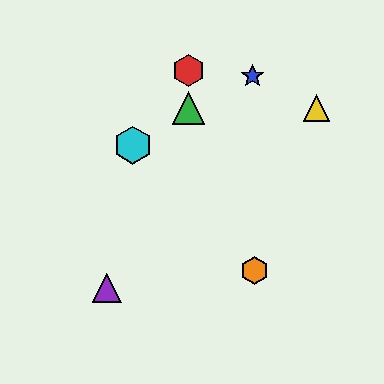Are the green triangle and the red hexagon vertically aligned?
Yes, both are at x≈189.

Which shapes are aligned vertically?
The red hexagon, the green triangle are aligned vertically.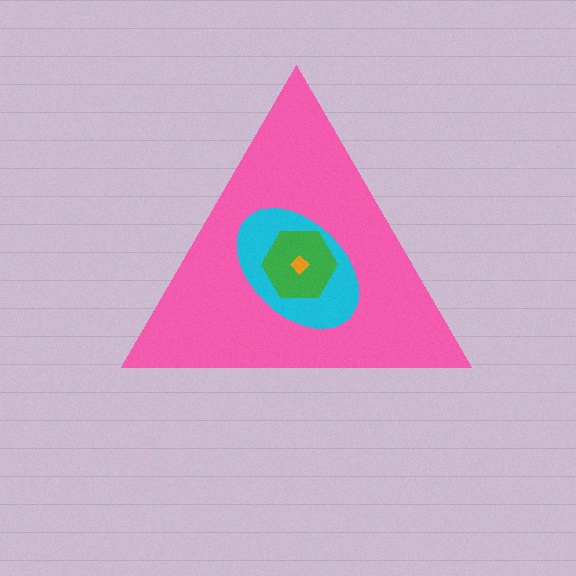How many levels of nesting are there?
4.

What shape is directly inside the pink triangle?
The cyan ellipse.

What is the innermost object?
The orange diamond.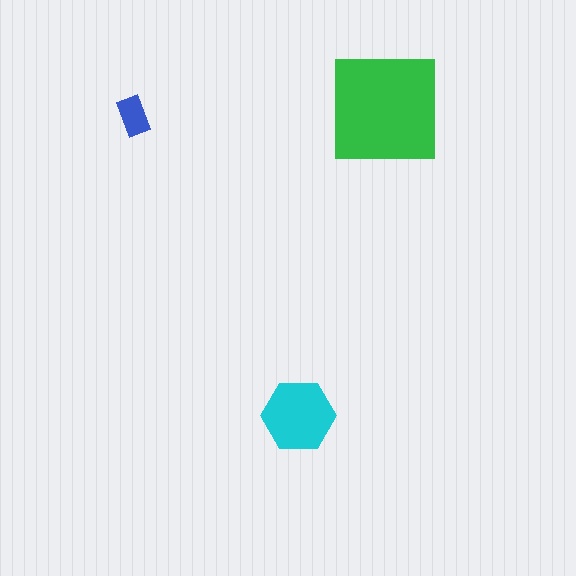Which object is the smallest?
The blue rectangle.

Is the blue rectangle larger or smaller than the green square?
Smaller.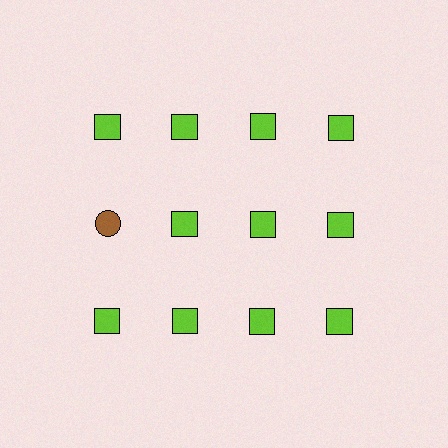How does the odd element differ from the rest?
It differs in both color (brown instead of lime) and shape (circle instead of square).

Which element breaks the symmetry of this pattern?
The brown circle in the second row, leftmost column breaks the symmetry. All other shapes are lime squares.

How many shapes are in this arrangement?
There are 12 shapes arranged in a grid pattern.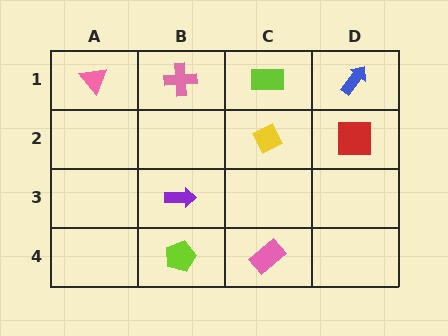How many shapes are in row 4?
2 shapes.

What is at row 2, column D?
A red square.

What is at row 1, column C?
A lime rectangle.